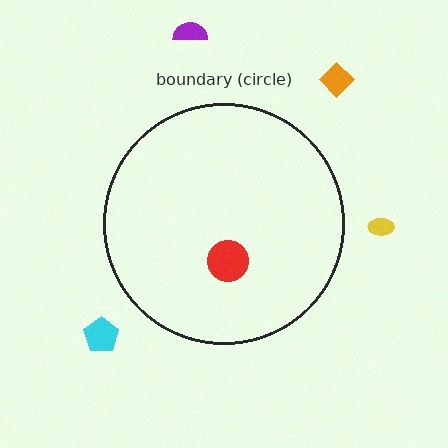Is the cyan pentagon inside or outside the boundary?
Outside.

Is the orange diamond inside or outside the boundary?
Outside.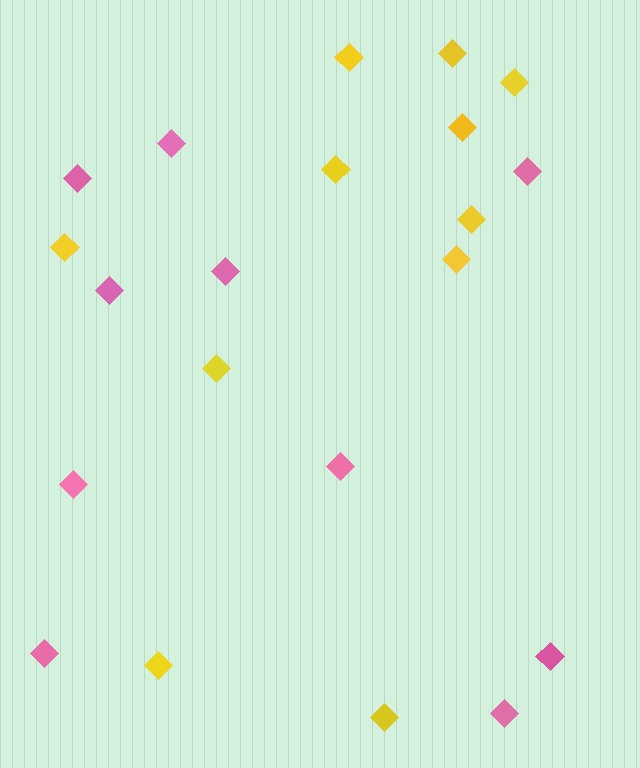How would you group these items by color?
There are 2 groups: one group of pink diamonds (10) and one group of yellow diamonds (11).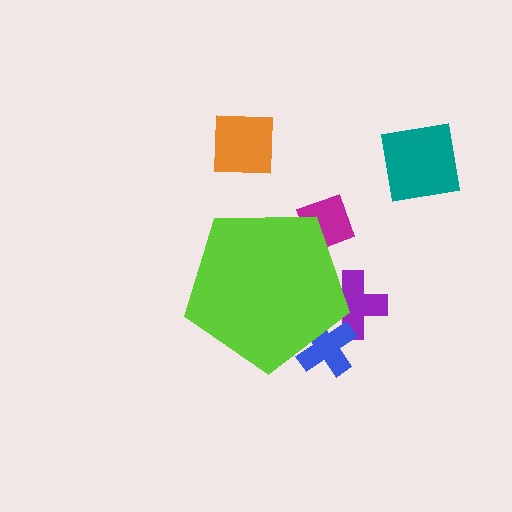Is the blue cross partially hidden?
Yes, the blue cross is partially hidden behind the lime pentagon.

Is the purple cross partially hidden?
Yes, the purple cross is partially hidden behind the lime pentagon.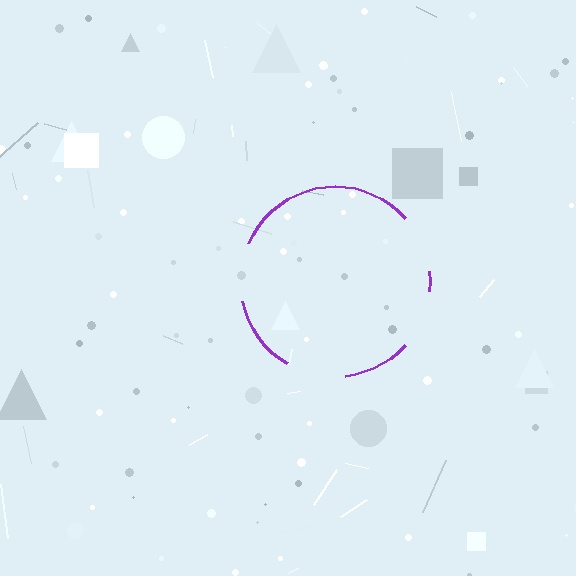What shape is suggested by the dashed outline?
The dashed outline suggests a circle.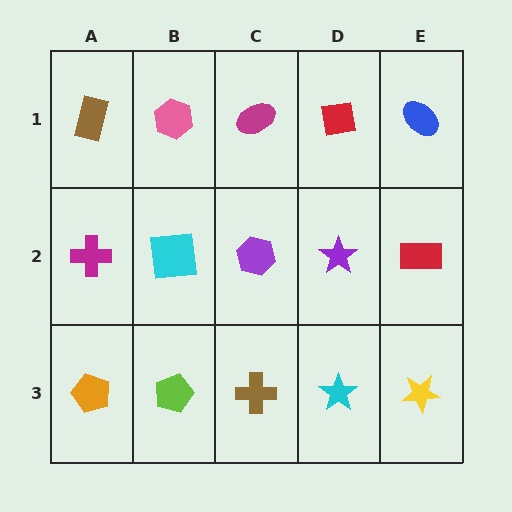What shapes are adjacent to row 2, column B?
A pink hexagon (row 1, column B), a lime pentagon (row 3, column B), a magenta cross (row 2, column A), a purple hexagon (row 2, column C).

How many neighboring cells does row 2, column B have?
4.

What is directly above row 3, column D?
A purple star.